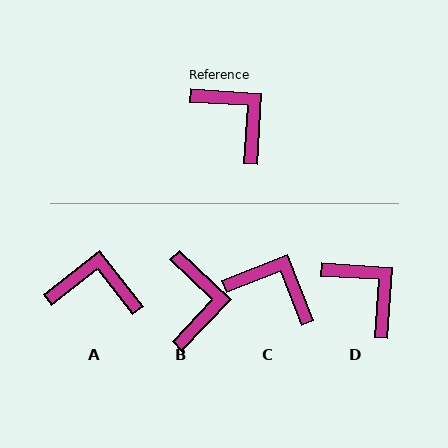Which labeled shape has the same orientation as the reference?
D.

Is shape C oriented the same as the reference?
No, it is off by about 25 degrees.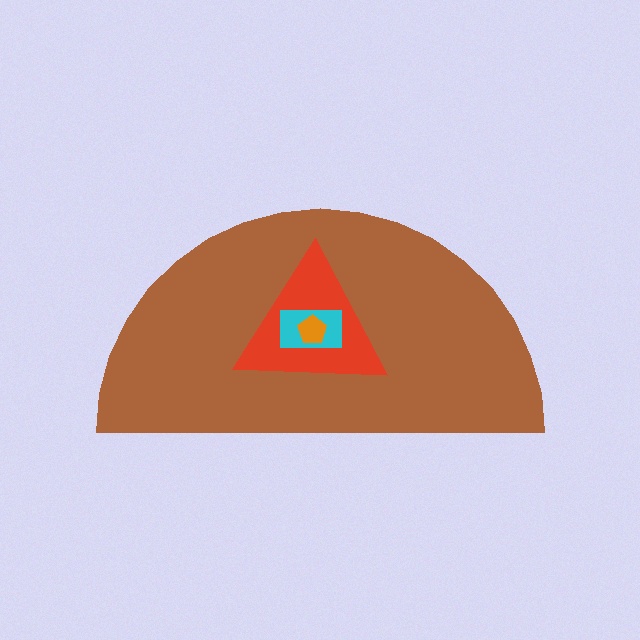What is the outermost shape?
The brown semicircle.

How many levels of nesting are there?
4.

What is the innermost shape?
The orange pentagon.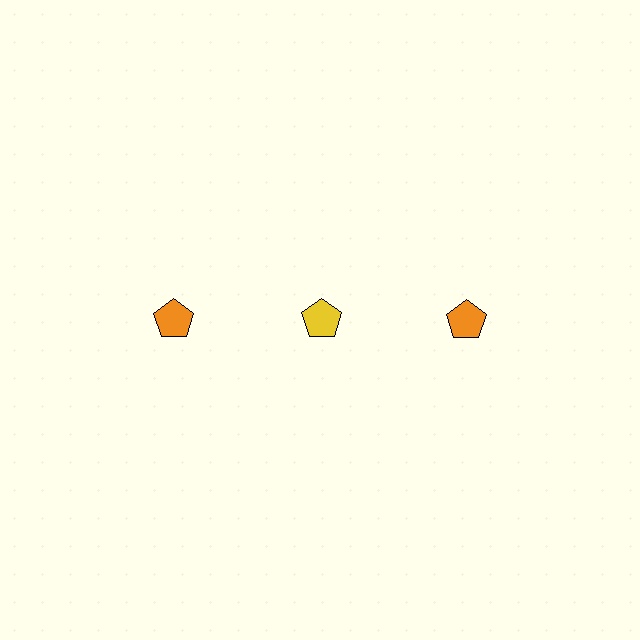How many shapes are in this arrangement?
There are 3 shapes arranged in a grid pattern.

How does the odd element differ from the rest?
It has a different color: yellow instead of orange.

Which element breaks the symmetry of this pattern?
The yellow pentagon in the top row, second from left column breaks the symmetry. All other shapes are orange pentagons.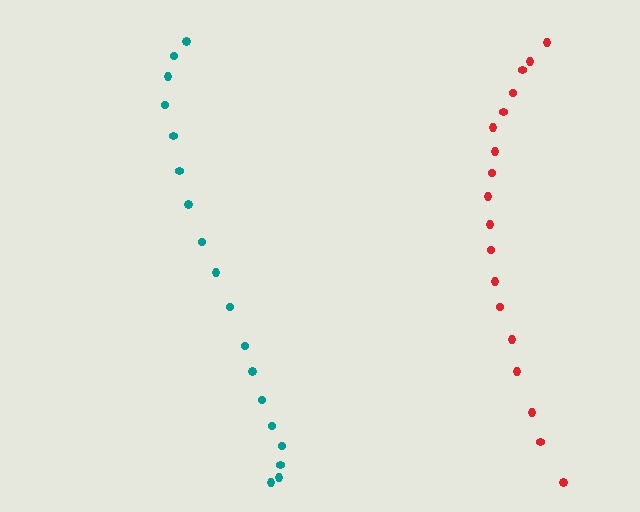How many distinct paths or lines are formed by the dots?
There are 2 distinct paths.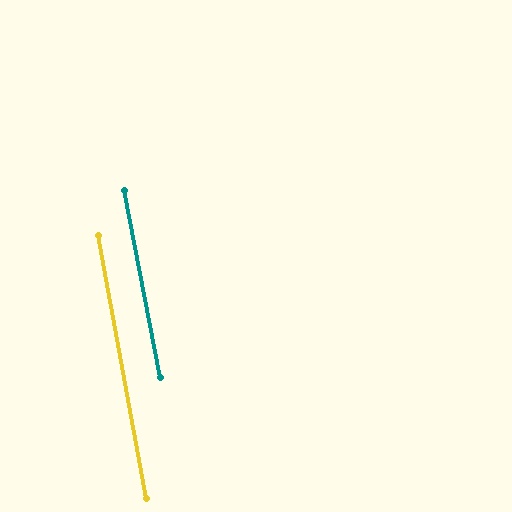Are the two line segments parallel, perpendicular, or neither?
Parallel — their directions differ by only 0.6°.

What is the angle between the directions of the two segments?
Approximately 1 degree.